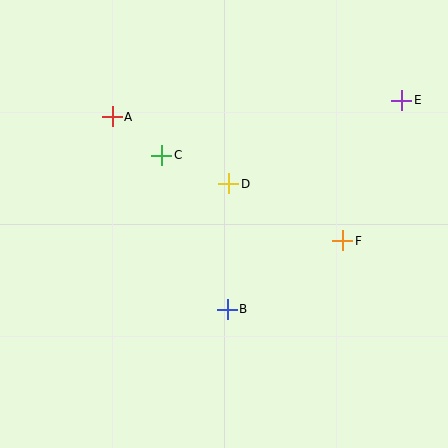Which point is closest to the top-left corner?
Point A is closest to the top-left corner.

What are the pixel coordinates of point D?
Point D is at (229, 184).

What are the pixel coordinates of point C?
Point C is at (162, 155).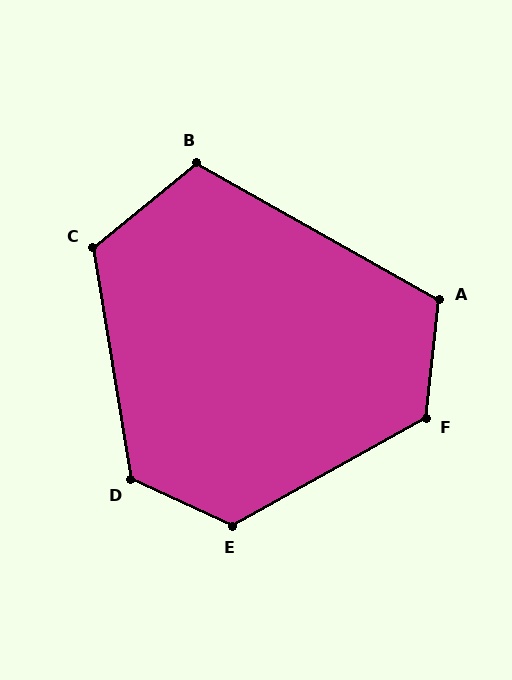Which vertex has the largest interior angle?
E, at approximately 126 degrees.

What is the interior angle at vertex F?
Approximately 125 degrees (obtuse).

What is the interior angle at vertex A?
Approximately 113 degrees (obtuse).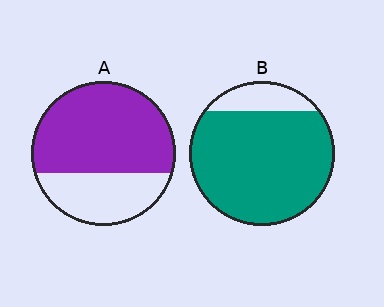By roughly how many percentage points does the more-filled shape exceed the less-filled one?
By roughly 20 percentage points (B over A).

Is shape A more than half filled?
Yes.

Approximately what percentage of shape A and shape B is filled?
A is approximately 65% and B is approximately 85%.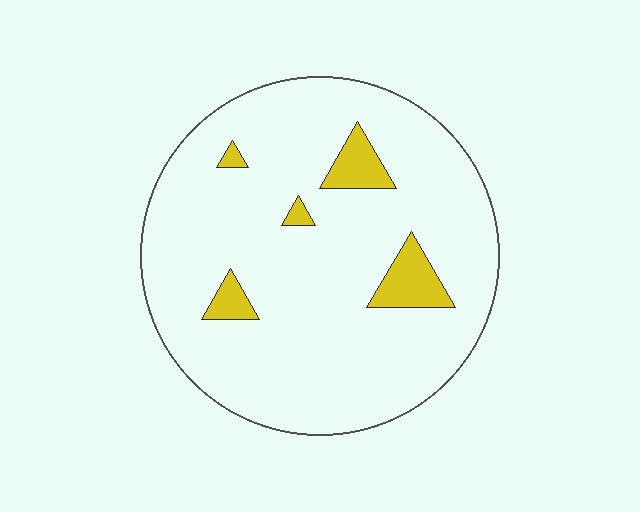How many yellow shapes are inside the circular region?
5.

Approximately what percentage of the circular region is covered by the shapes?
Approximately 10%.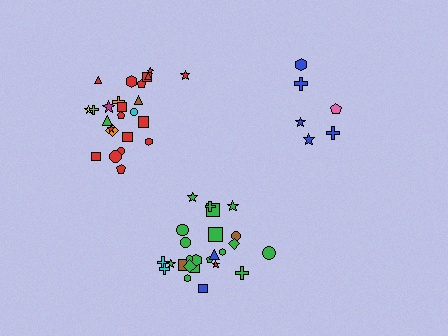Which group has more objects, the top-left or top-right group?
The top-left group.